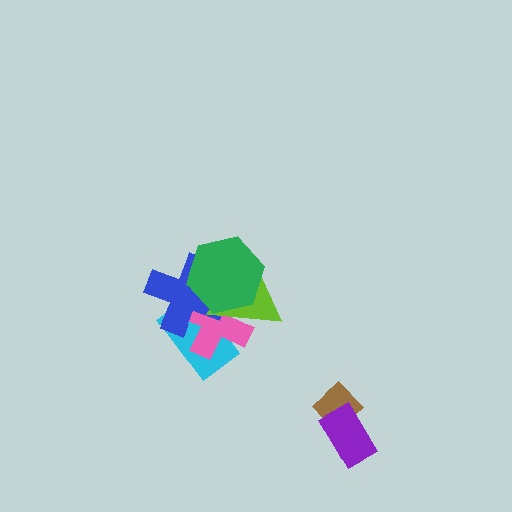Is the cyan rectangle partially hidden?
Yes, it is partially covered by another shape.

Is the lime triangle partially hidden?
Yes, it is partially covered by another shape.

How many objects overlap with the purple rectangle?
1 object overlaps with the purple rectangle.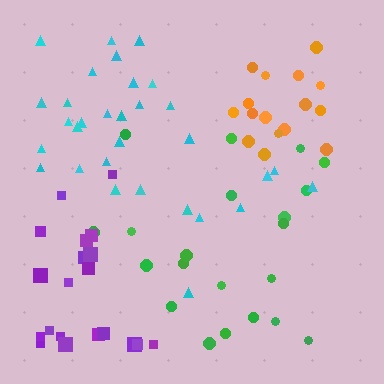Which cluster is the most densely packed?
Orange.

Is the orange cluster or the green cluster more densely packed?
Orange.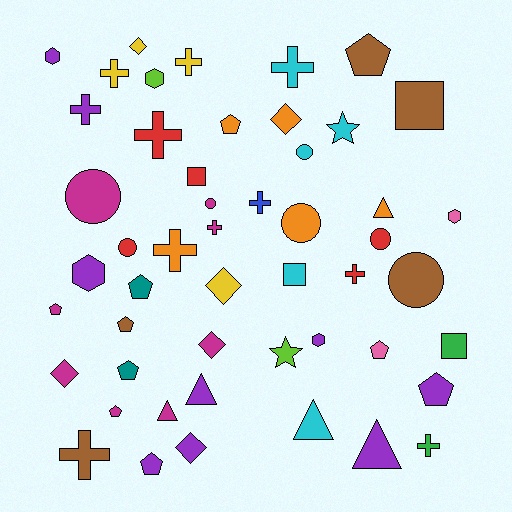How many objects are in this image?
There are 50 objects.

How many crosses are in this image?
There are 11 crosses.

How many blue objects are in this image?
There is 1 blue object.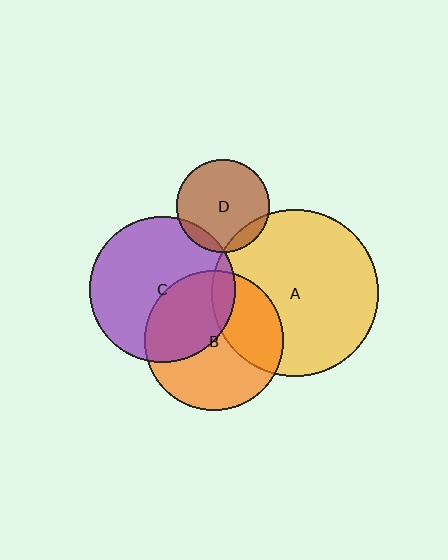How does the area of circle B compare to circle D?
Approximately 2.2 times.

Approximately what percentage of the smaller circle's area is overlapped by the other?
Approximately 10%.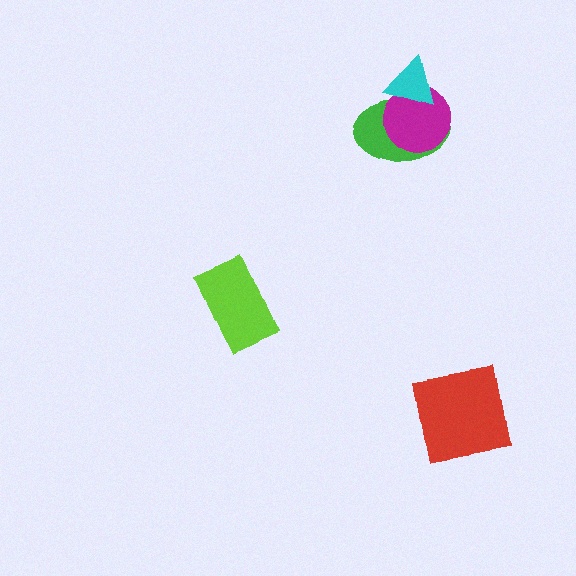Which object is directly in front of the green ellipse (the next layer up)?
The magenta circle is directly in front of the green ellipse.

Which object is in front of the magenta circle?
The cyan triangle is in front of the magenta circle.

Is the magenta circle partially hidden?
Yes, it is partially covered by another shape.